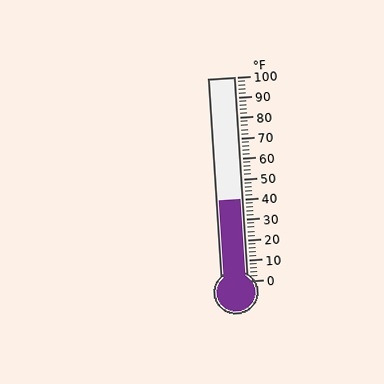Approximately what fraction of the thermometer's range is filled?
The thermometer is filled to approximately 40% of its range.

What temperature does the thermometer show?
The thermometer shows approximately 40°F.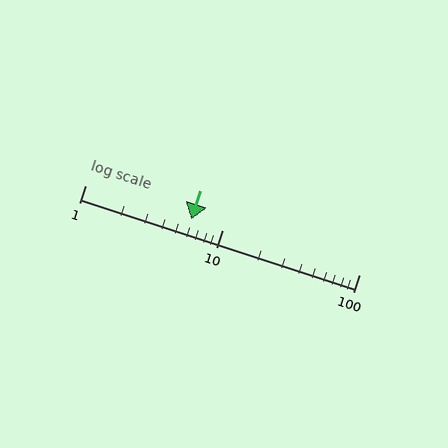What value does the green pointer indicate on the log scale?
The pointer indicates approximately 5.9.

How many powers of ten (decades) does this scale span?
The scale spans 2 decades, from 1 to 100.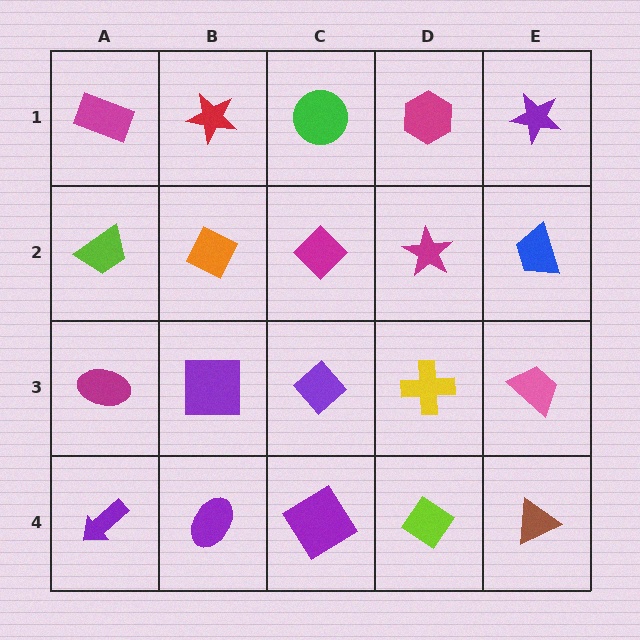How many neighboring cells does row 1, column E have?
2.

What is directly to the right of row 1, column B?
A green circle.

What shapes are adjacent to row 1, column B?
An orange diamond (row 2, column B), a magenta rectangle (row 1, column A), a green circle (row 1, column C).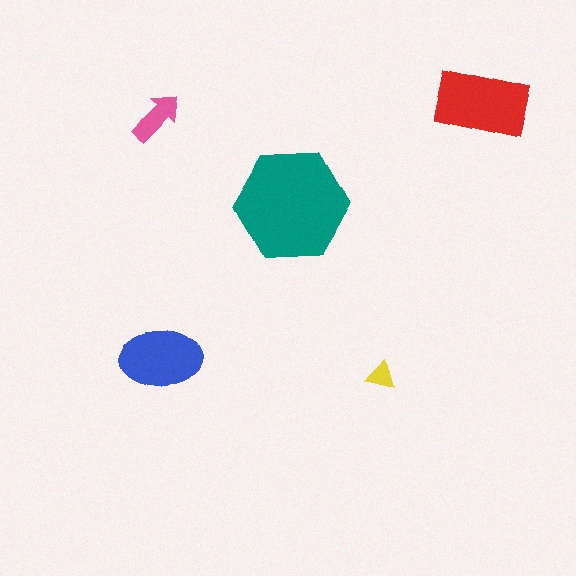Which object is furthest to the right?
The red rectangle is rightmost.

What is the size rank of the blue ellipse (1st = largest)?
3rd.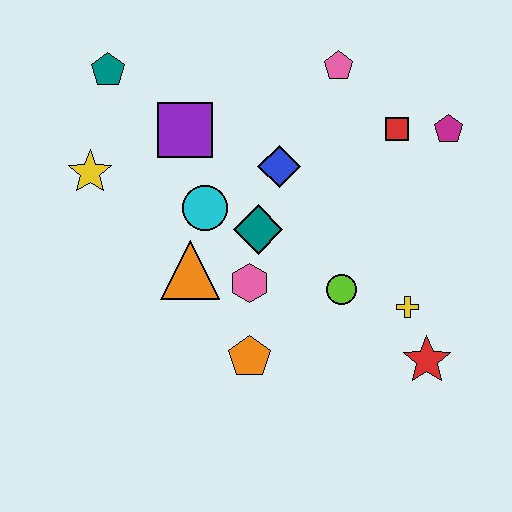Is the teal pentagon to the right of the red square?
No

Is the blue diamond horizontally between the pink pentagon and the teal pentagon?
Yes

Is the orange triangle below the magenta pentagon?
Yes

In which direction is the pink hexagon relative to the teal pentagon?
The pink hexagon is below the teal pentagon.